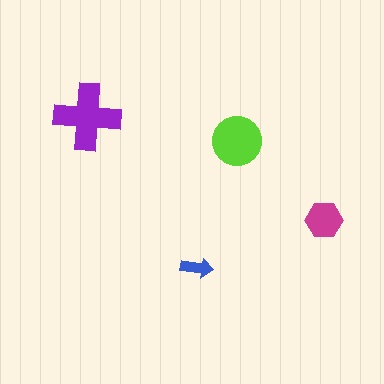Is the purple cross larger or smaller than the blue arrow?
Larger.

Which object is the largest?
The purple cross.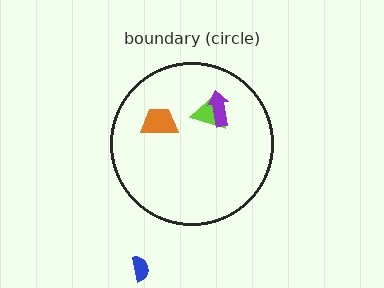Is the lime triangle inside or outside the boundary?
Inside.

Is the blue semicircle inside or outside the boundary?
Outside.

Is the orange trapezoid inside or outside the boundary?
Inside.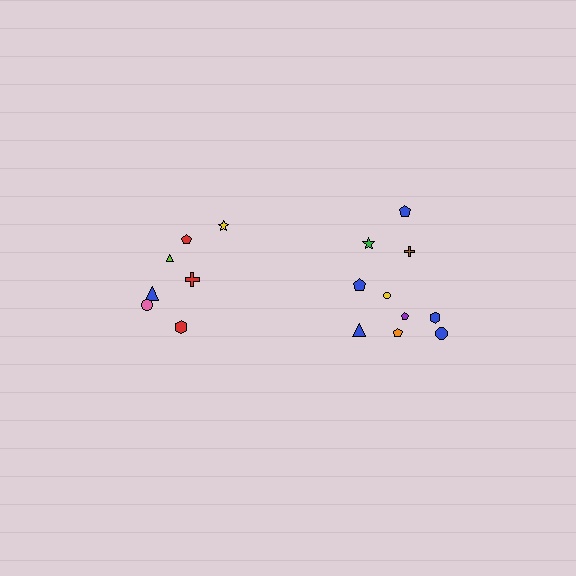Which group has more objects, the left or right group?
The right group.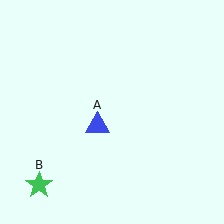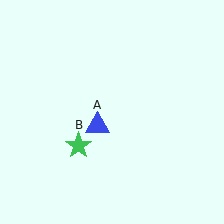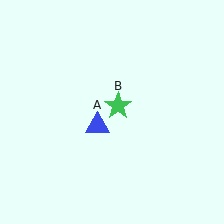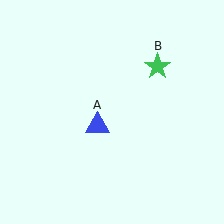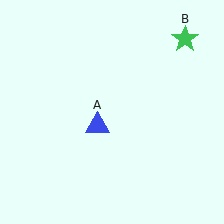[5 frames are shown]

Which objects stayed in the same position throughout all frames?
Blue triangle (object A) remained stationary.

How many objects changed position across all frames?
1 object changed position: green star (object B).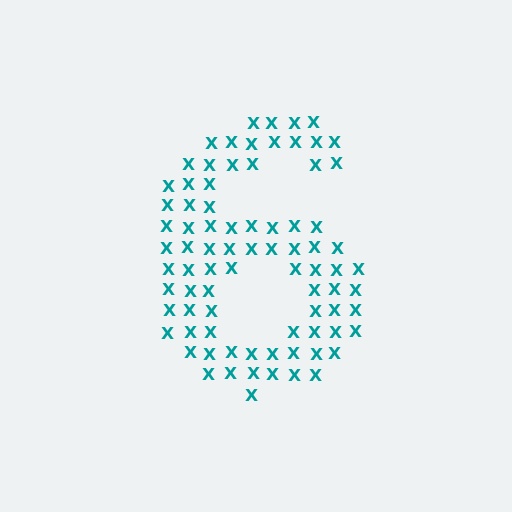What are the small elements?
The small elements are letter X's.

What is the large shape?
The large shape is the digit 6.